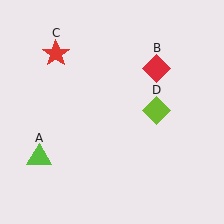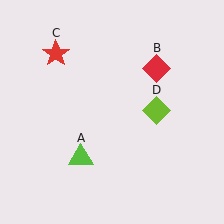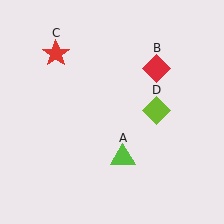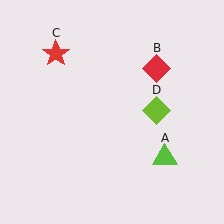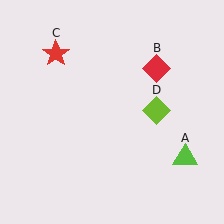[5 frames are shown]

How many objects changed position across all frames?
1 object changed position: lime triangle (object A).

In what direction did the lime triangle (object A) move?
The lime triangle (object A) moved right.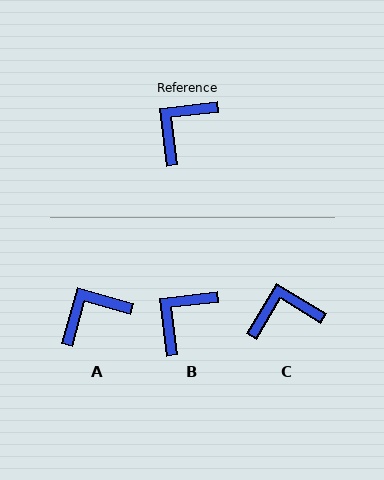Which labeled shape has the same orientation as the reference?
B.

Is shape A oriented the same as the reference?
No, it is off by about 23 degrees.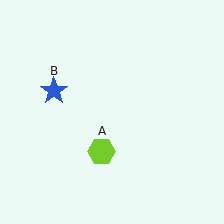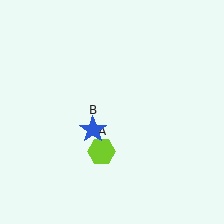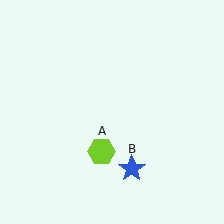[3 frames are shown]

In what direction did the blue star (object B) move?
The blue star (object B) moved down and to the right.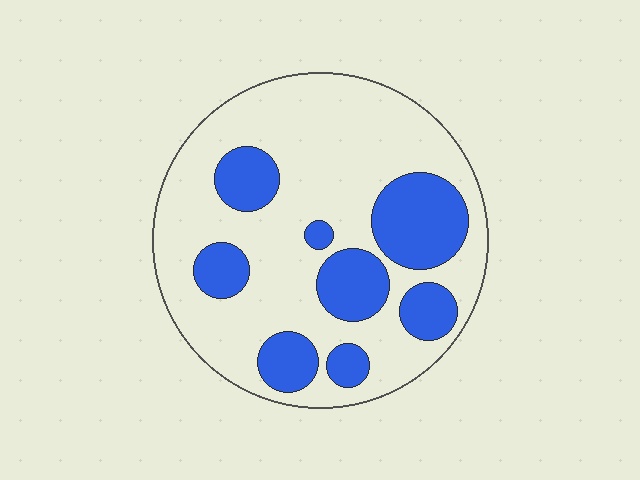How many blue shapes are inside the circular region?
8.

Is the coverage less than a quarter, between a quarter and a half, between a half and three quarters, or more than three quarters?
Between a quarter and a half.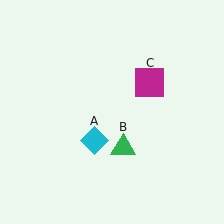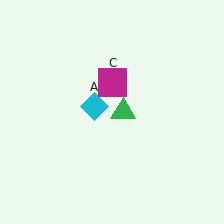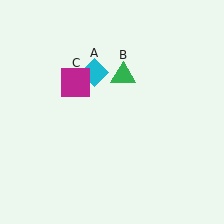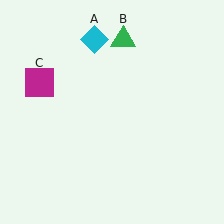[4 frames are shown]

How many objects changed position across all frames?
3 objects changed position: cyan diamond (object A), green triangle (object B), magenta square (object C).